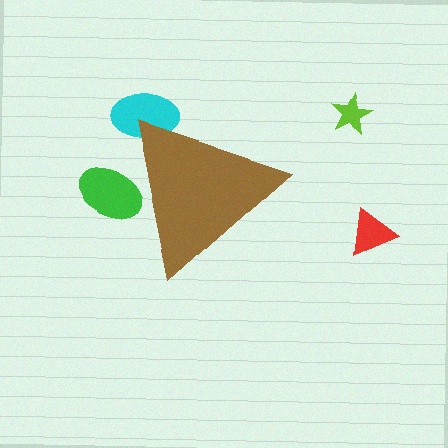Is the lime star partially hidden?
No, the lime star is fully visible.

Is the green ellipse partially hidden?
Yes, the green ellipse is partially hidden behind the brown triangle.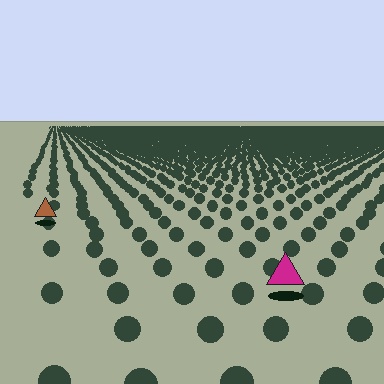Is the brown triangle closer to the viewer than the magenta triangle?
No. The magenta triangle is closer — you can tell from the texture gradient: the ground texture is coarser near it.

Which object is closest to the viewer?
The magenta triangle is closest. The texture marks near it are larger and more spread out.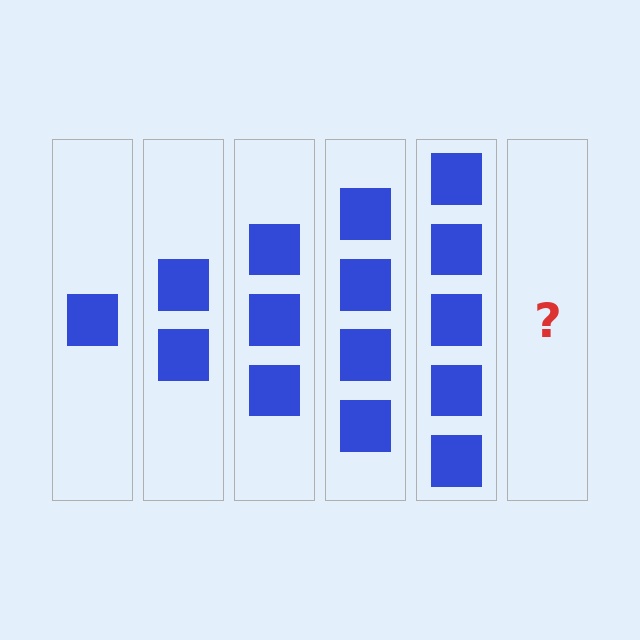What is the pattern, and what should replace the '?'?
The pattern is that each step adds one more square. The '?' should be 6 squares.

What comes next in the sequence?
The next element should be 6 squares.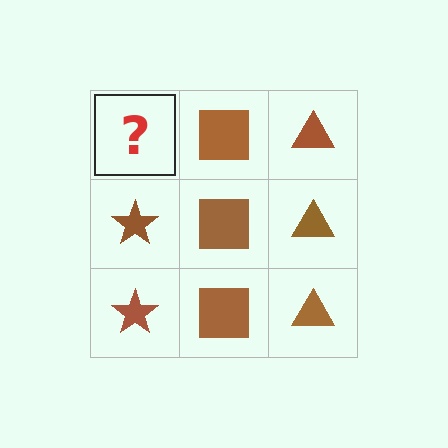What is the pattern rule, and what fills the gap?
The rule is that each column has a consistent shape. The gap should be filled with a brown star.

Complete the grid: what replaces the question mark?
The question mark should be replaced with a brown star.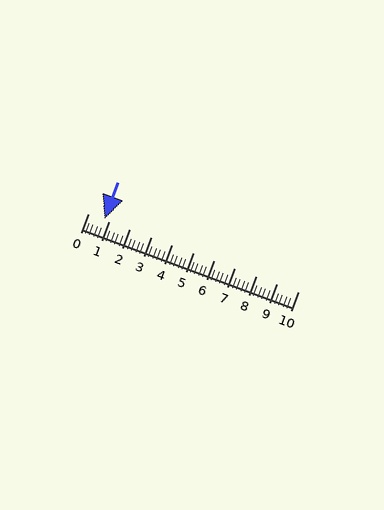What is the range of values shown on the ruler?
The ruler shows values from 0 to 10.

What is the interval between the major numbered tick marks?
The major tick marks are spaced 1 units apart.